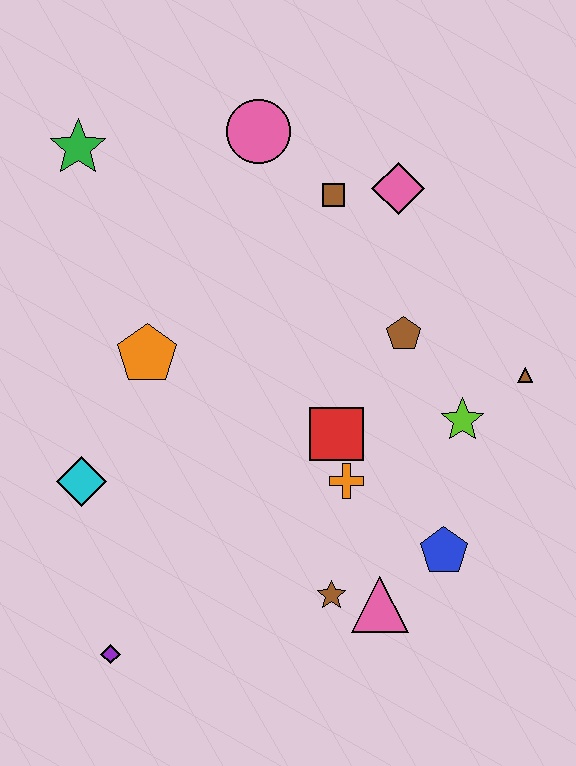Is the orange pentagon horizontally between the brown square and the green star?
Yes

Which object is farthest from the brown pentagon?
The purple diamond is farthest from the brown pentagon.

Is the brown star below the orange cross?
Yes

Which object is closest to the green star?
The pink circle is closest to the green star.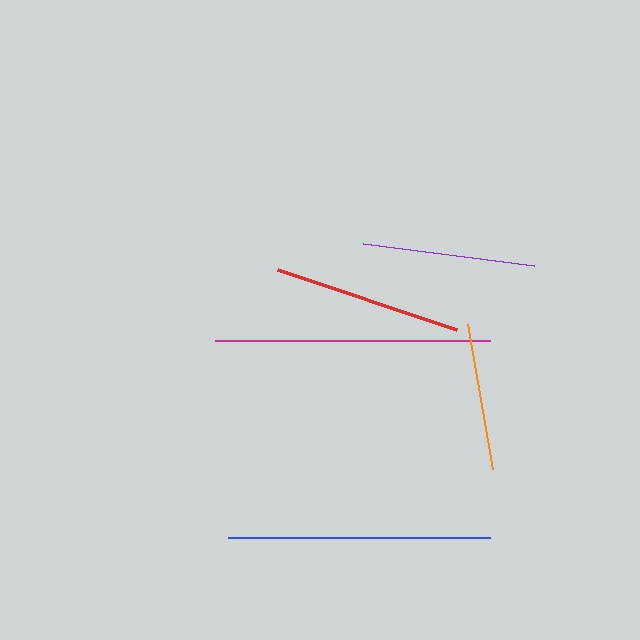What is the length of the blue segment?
The blue segment is approximately 262 pixels long.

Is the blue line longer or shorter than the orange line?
The blue line is longer than the orange line.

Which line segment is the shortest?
The orange line is the shortest at approximately 147 pixels.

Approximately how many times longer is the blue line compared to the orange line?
The blue line is approximately 1.8 times the length of the orange line.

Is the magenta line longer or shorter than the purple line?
The magenta line is longer than the purple line.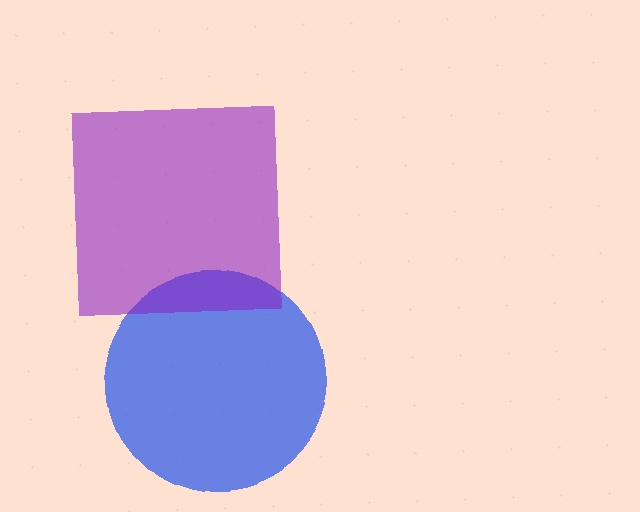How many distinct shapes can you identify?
There are 2 distinct shapes: a blue circle, a purple square.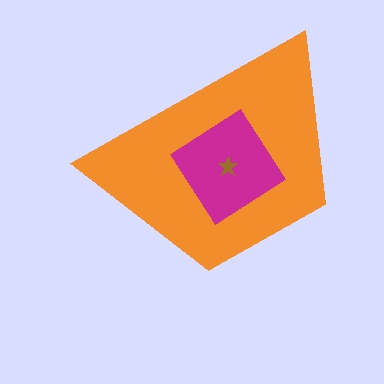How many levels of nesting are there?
3.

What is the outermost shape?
The orange trapezoid.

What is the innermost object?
The brown star.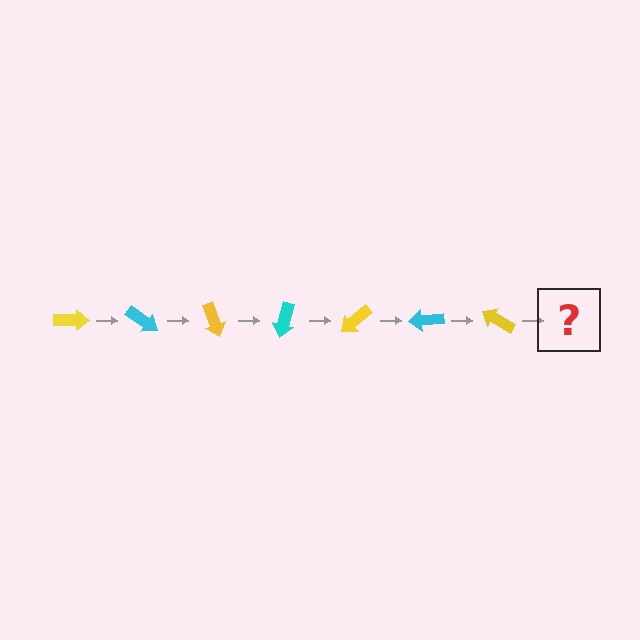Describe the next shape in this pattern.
It should be a cyan arrow, rotated 245 degrees from the start.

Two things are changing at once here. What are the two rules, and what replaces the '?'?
The two rules are that it rotates 35 degrees each step and the color cycles through yellow and cyan. The '?' should be a cyan arrow, rotated 245 degrees from the start.